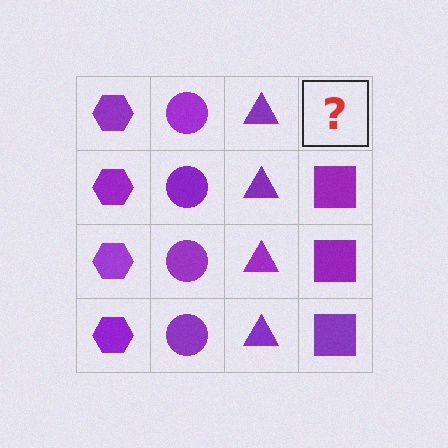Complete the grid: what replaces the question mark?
The question mark should be replaced with a purple square.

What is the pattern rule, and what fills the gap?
The rule is that each column has a consistent shape. The gap should be filled with a purple square.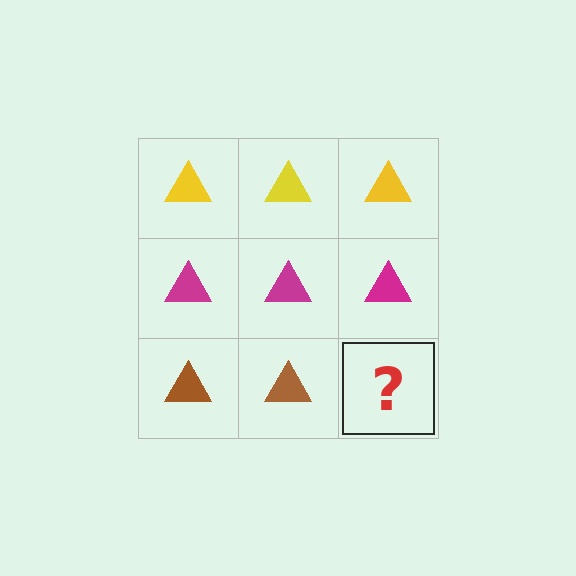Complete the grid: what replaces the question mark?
The question mark should be replaced with a brown triangle.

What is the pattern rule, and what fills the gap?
The rule is that each row has a consistent color. The gap should be filled with a brown triangle.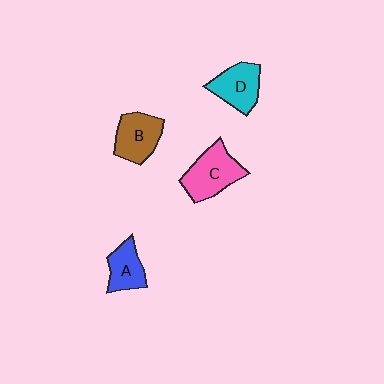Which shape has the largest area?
Shape C (pink).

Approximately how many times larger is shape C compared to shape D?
Approximately 1.2 times.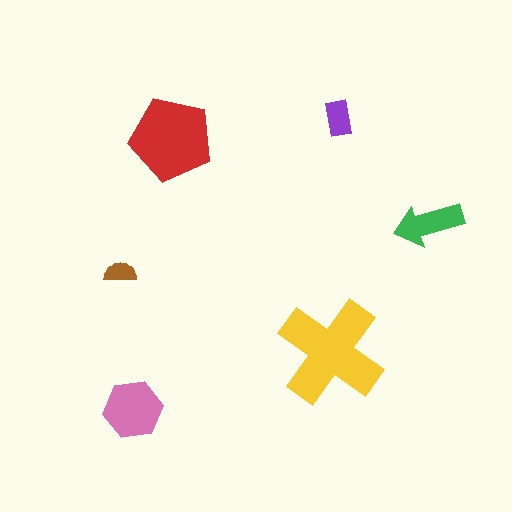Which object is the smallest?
The brown semicircle.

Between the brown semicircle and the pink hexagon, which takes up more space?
The pink hexagon.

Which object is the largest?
The yellow cross.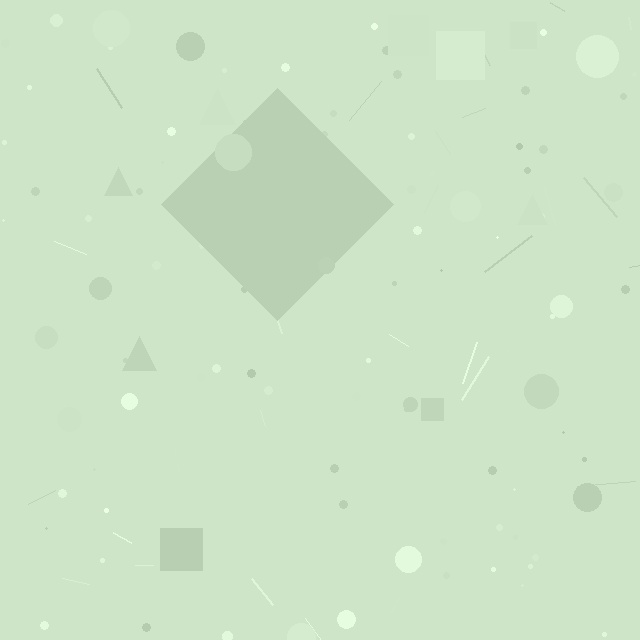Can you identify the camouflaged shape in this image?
The camouflaged shape is a diamond.